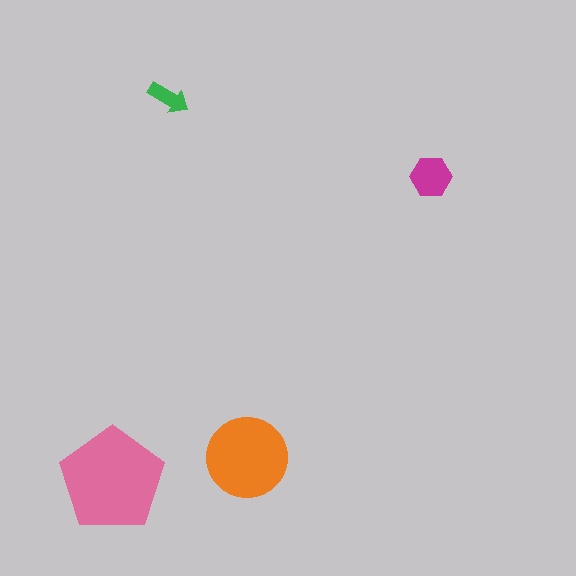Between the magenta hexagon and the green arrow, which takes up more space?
The magenta hexagon.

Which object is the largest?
The pink pentagon.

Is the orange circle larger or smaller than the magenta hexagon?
Larger.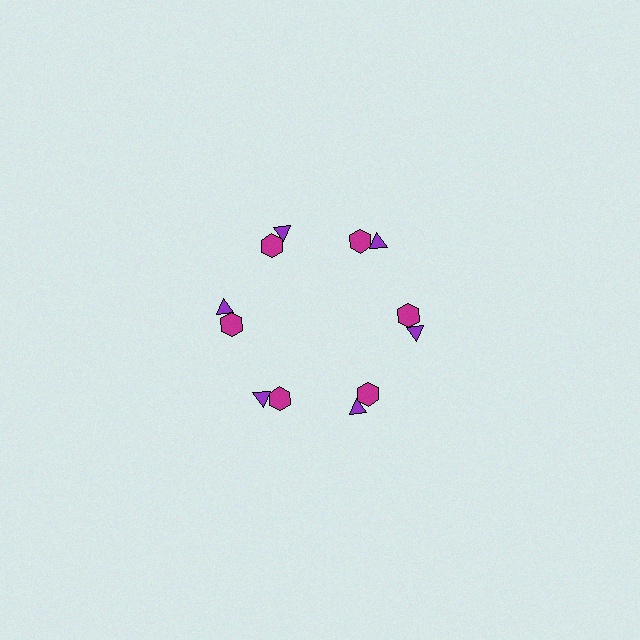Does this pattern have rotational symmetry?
Yes, this pattern has 6-fold rotational symmetry. It looks the same after rotating 60 degrees around the center.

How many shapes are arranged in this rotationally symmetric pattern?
There are 12 shapes, arranged in 6 groups of 2.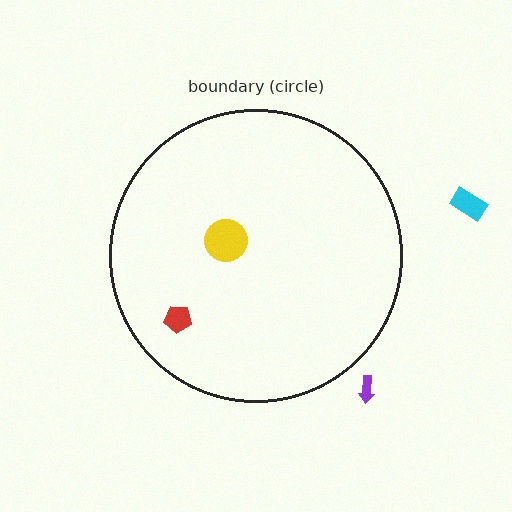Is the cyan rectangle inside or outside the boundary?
Outside.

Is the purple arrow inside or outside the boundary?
Outside.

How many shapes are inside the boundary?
2 inside, 2 outside.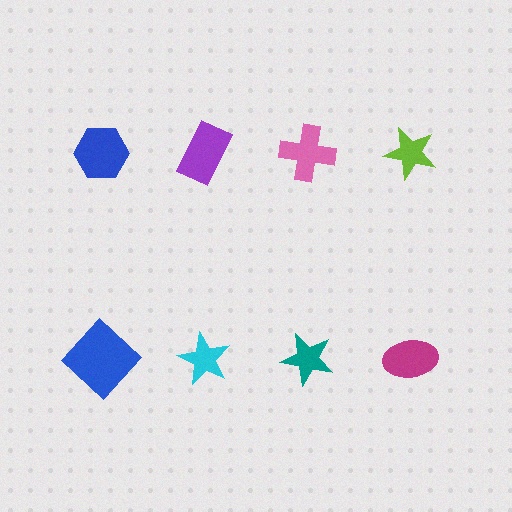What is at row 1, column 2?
A purple rectangle.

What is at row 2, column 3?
A teal star.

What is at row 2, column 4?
A magenta ellipse.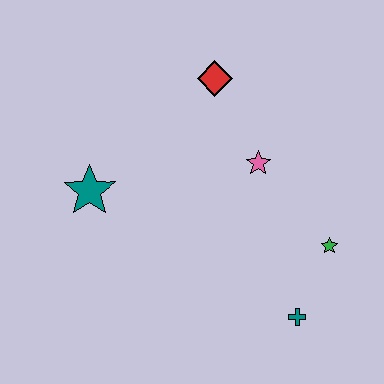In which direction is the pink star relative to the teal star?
The pink star is to the right of the teal star.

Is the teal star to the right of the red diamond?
No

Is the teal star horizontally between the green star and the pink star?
No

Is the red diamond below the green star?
No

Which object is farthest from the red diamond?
The teal cross is farthest from the red diamond.